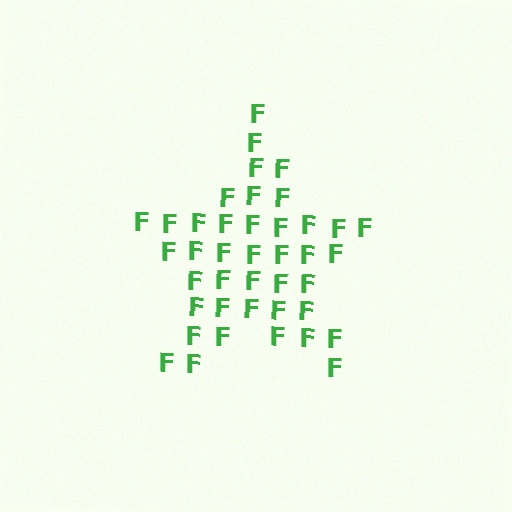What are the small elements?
The small elements are letter F's.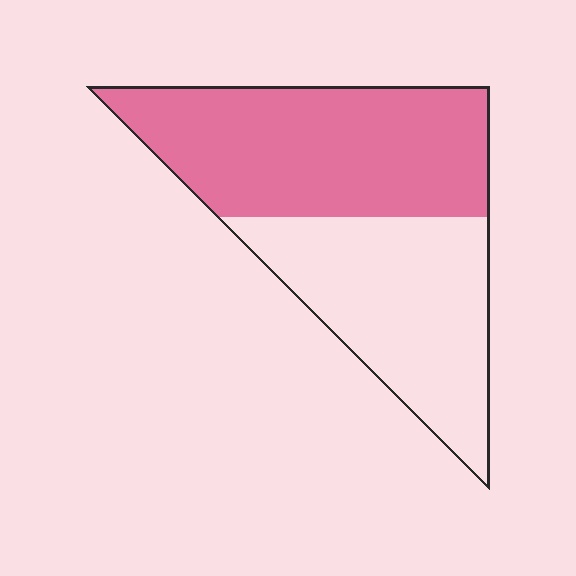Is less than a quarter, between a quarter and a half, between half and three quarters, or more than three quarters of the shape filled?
Between half and three quarters.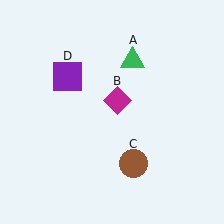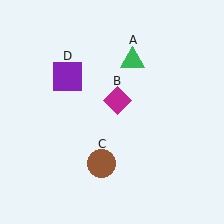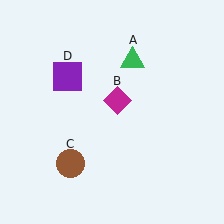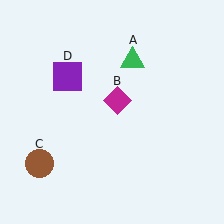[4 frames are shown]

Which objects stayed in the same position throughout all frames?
Green triangle (object A) and magenta diamond (object B) and purple square (object D) remained stationary.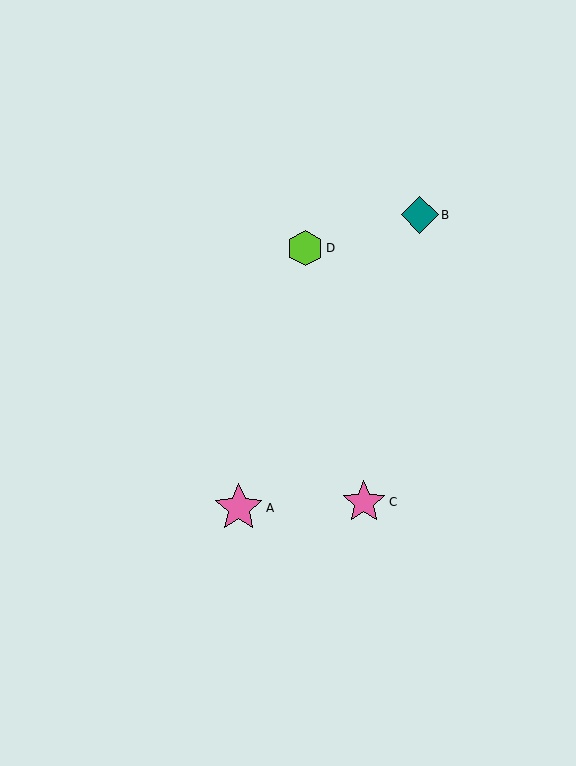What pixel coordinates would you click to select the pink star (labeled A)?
Click at (239, 508) to select the pink star A.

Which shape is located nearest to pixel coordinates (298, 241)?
The lime hexagon (labeled D) at (305, 248) is nearest to that location.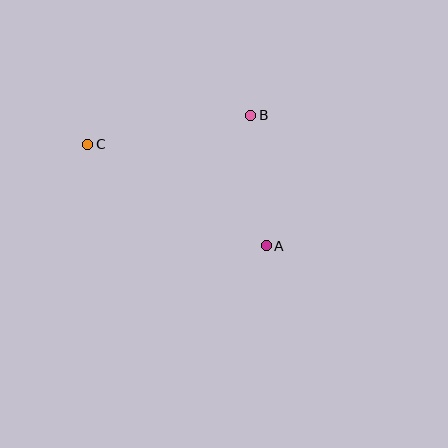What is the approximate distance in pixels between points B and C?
The distance between B and C is approximately 166 pixels.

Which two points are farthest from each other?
Points A and C are farthest from each other.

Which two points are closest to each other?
Points A and B are closest to each other.